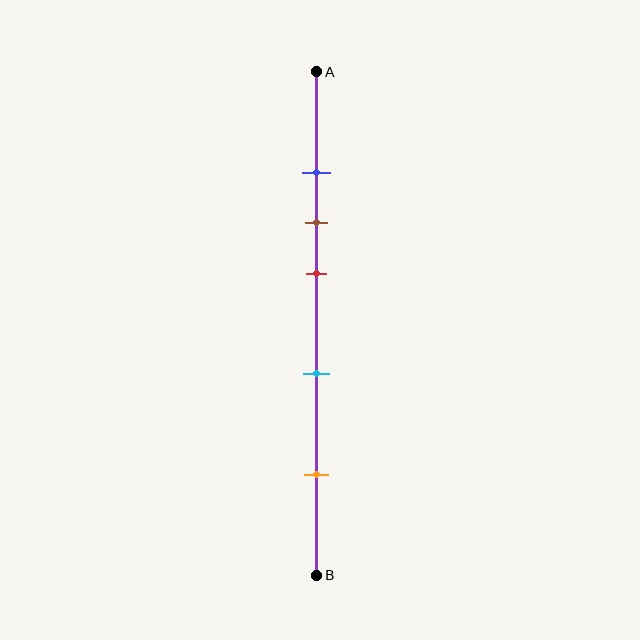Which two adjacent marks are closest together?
The blue and brown marks are the closest adjacent pair.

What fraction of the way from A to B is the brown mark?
The brown mark is approximately 30% (0.3) of the way from A to B.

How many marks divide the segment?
There are 5 marks dividing the segment.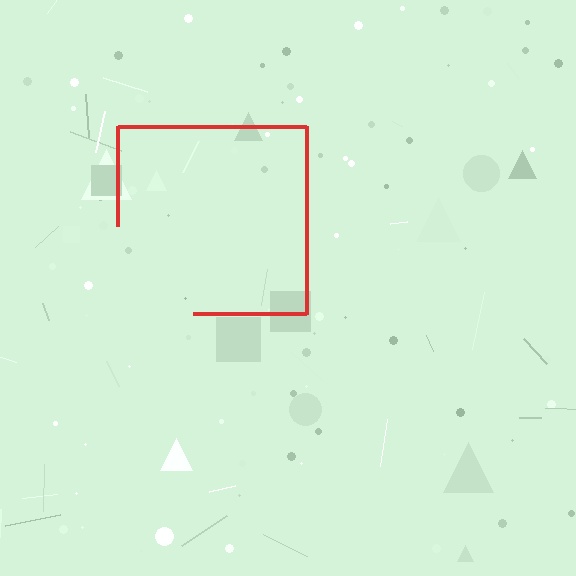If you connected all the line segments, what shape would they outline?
They would outline a square.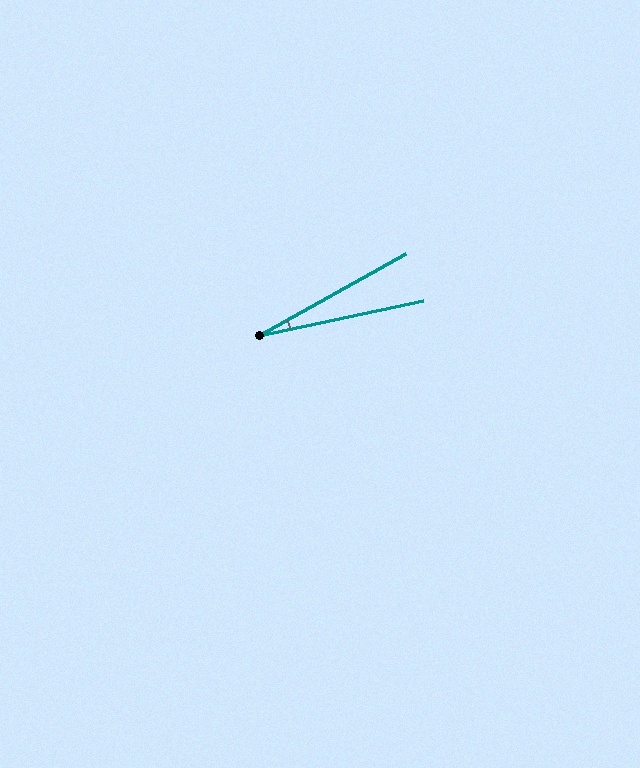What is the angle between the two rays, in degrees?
Approximately 17 degrees.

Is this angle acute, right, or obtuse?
It is acute.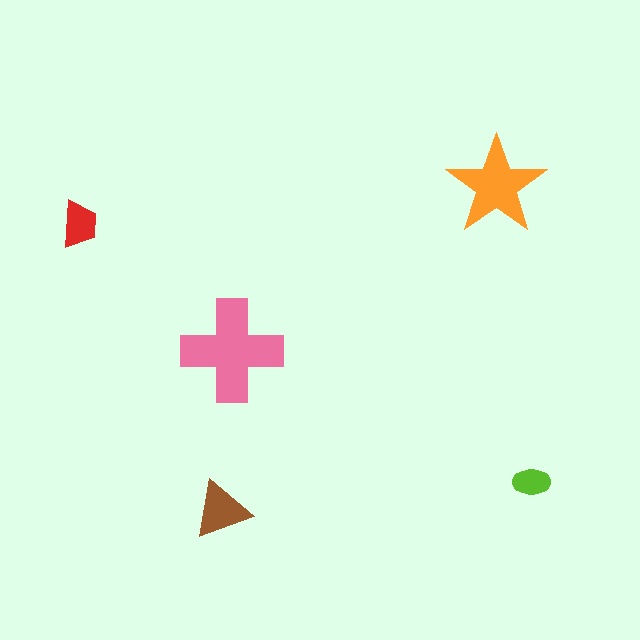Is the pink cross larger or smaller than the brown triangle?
Larger.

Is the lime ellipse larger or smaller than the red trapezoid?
Smaller.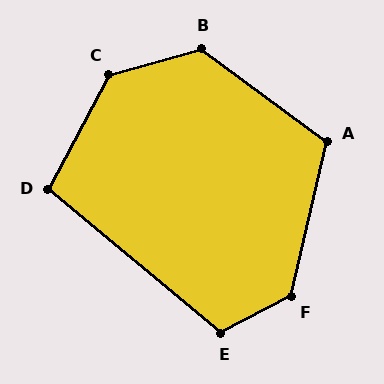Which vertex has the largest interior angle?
C, at approximately 134 degrees.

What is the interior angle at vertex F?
Approximately 130 degrees (obtuse).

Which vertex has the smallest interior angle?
D, at approximately 102 degrees.